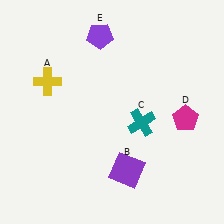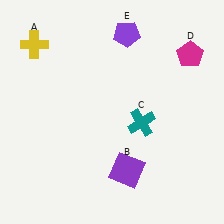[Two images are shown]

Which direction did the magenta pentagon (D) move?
The magenta pentagon (D) moved up.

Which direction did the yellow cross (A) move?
The yellow cross (A) moved up.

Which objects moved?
The objects that moved are: the yellow cross (A), the magenta pentagon (D), the purple pentagon (E).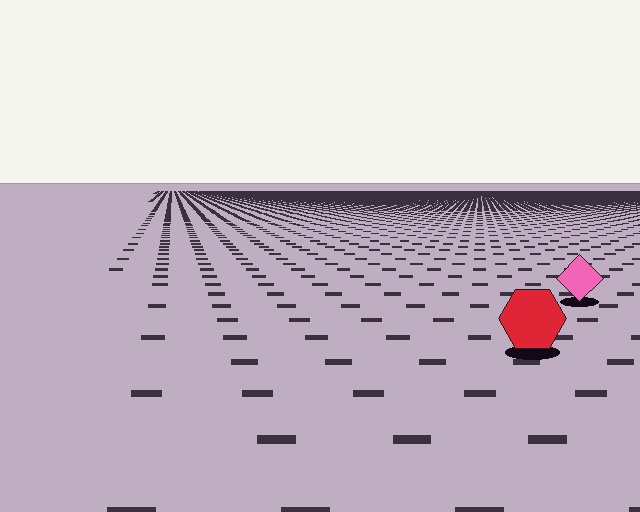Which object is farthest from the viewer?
The pink diamond is farthest from the viewer. It appears smaller and the ground texture around it is denser.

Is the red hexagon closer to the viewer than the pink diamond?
Yes. The red hexagon is closer — you can tell from the texture gradient: the ground texture is coarser near it.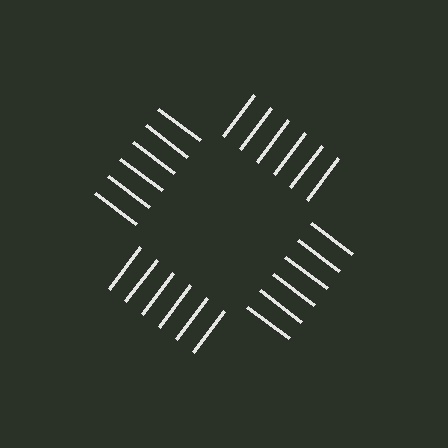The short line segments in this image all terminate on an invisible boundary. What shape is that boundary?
An illusory square — the line segments terminate on its edges but no continuous stroke is drawn.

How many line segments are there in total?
24 — 6 along each of the 4 edges.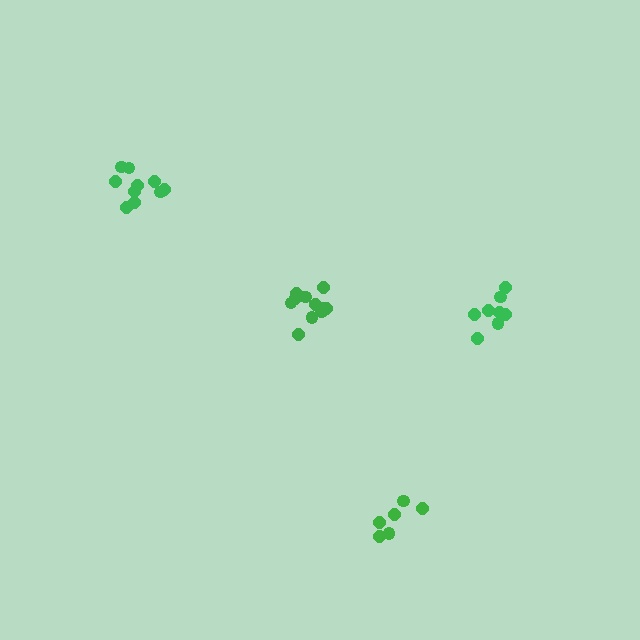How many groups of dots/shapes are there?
There are 4 groups.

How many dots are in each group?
Group 1: 11 dots, Group 2: 6 dots, Group 3: 8 dots, Group 4: 10 dots (35 total).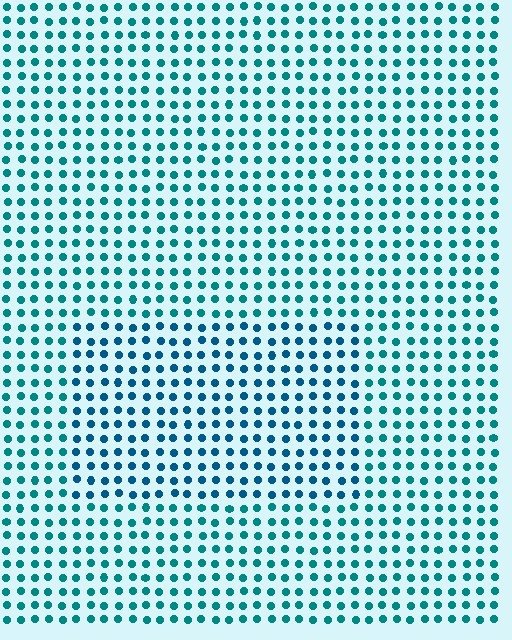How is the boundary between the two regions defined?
The boundary is defined purely by a slight shift in hue (about 23 degrees). Spacing, size, and orientation are identical on both sides.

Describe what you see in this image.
The image is filled with small teal elements in a uniform arrangement. A rectangle-shaped region is visible where the elements are tinted to a slightly different hue, forming a subtle color boundary.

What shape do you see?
I see a rectangle.